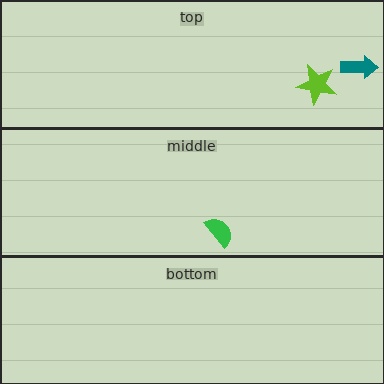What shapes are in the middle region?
The green semicircle.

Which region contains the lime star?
The top region.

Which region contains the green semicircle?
The middle region.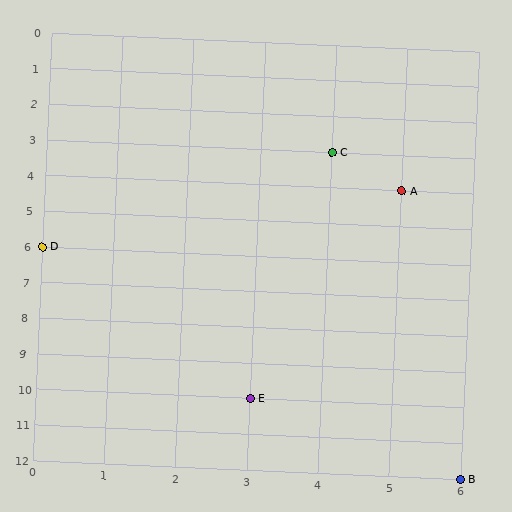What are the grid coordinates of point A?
Point A is at grid coordinates (5, 4).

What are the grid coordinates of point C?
Point C is at grid coordinates (4, 3).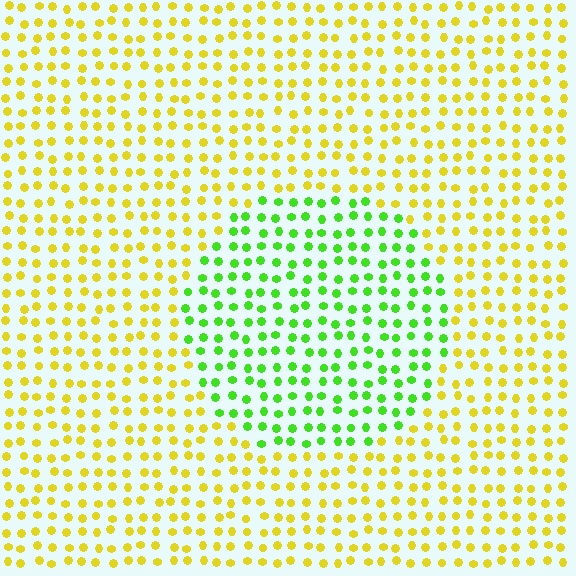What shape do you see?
I see a circle.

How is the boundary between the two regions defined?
The boundary is defined purely by a slight shift in hue (about 54 degrees). Spacing, size, and orientation are identical on both sides.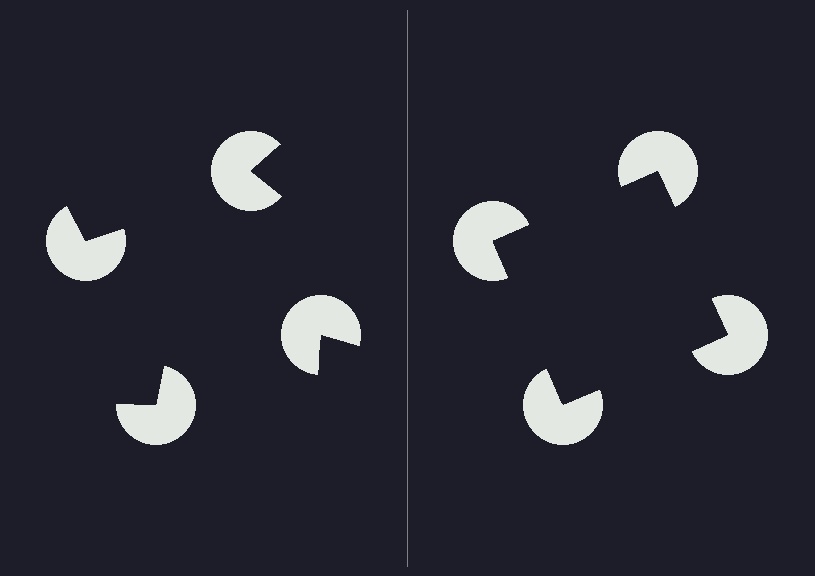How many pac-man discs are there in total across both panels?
8 — 4 on each side.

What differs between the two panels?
The pac-man discs are positioned identically on both sides; only the wedge orientations differ. On the right they align to a square; on the left they are misaligned.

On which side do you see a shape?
An illusory square appears on the right side. On the left side the wedge cuts are rotated, so no coherent shape forms.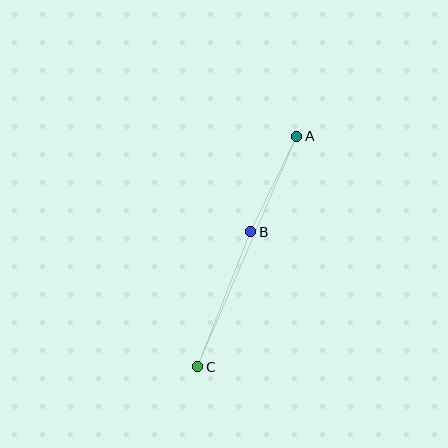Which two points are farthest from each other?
Points A and C are farthest from each other.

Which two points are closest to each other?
Points A and B are closest to each other.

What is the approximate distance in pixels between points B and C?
The distance between B and C is approximately 145 pixels.